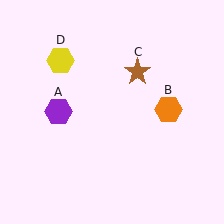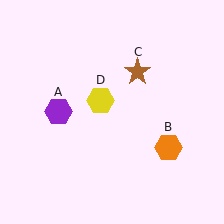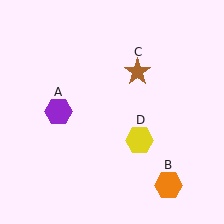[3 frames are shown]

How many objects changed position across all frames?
2 objects changed position: orange hexagon (object B), yellow hexagon (object D).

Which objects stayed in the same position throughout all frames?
Purple hexagon (object A) and brown star (object C) remained stationary.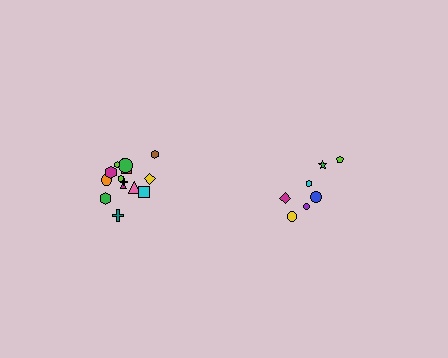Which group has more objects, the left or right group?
The left group.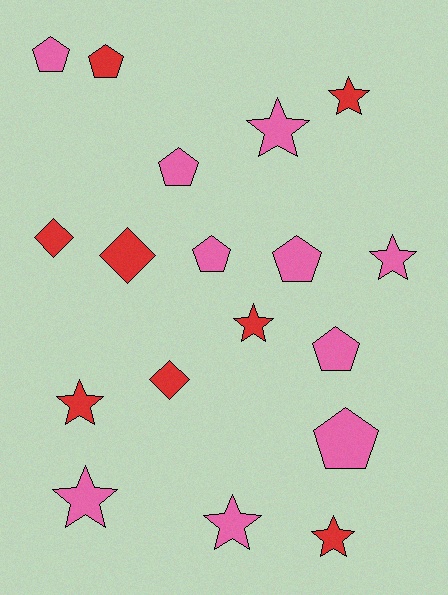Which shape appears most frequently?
Star, with 8 objects.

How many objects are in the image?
There are 18 objects.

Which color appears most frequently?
Pink, with 10 objects.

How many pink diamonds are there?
There are no pink diamonds.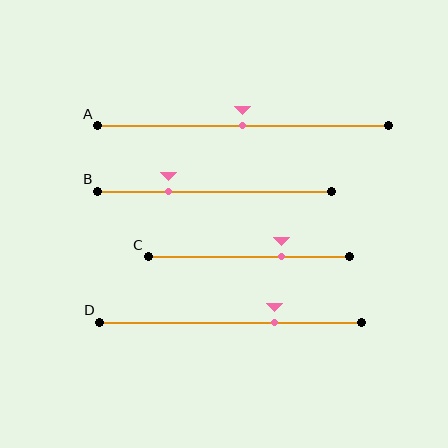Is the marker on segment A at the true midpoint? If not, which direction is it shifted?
Yes, the marker on segment A is at the true midpoint.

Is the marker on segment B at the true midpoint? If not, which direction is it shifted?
No, the marker on segment B is shifted to the left by about 20% of the segment length.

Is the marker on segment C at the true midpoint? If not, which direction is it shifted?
No, the marker on segment C is shifted to the right by about 16% of the segment length.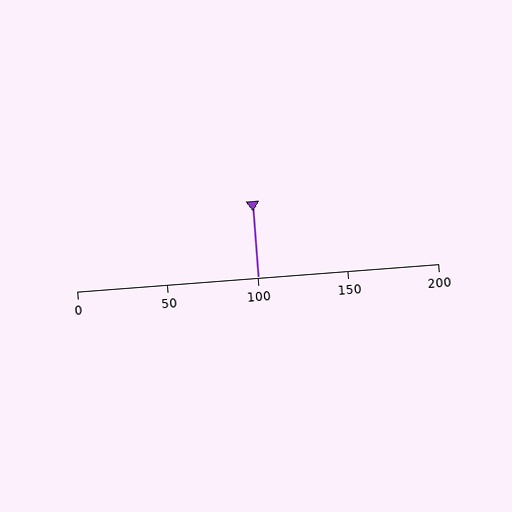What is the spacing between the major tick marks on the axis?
The major ticks are spaced 50 apart.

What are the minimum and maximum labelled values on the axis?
The axis runs from 0 to 200.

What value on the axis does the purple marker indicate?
The marker indicates approximately 100.